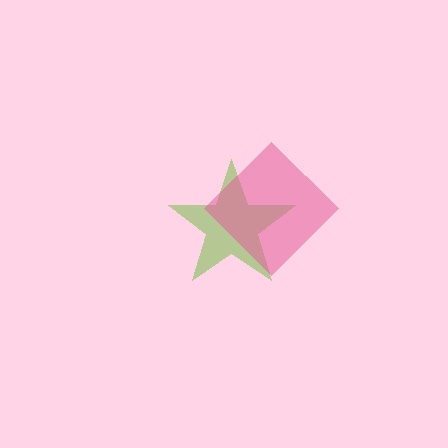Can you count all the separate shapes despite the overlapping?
Yes, there are 2 separate shapes.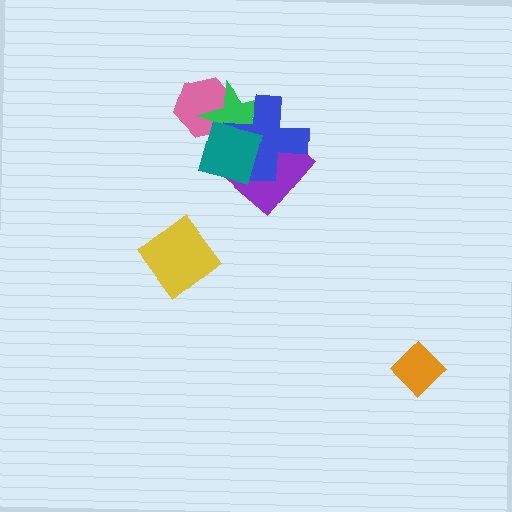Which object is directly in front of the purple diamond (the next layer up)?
The green star is directly in front of the purple diamond.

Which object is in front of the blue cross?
The teal diamond is in front of the blue cross.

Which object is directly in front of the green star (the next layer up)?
The blue cross is directly in front of the green star.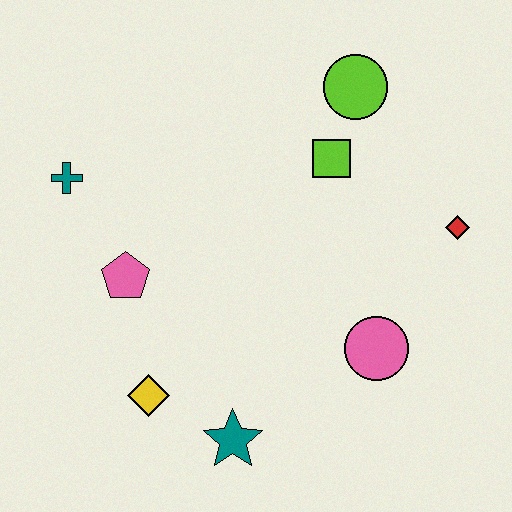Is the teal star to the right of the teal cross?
Yes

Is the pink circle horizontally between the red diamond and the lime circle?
Yes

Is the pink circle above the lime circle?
No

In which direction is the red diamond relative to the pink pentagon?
The red diamond is to the right of the pink pentagon.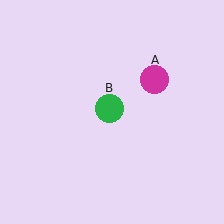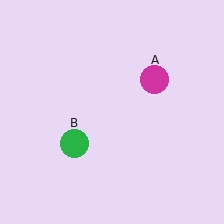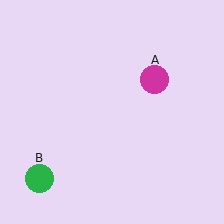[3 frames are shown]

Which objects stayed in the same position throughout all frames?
Magenta circle (object A) remained stationary.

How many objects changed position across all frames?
1 object changed position: green circle (object B).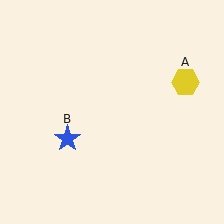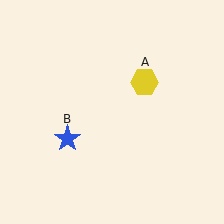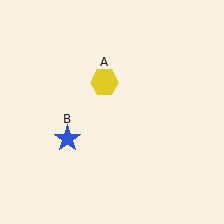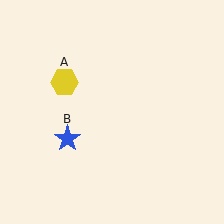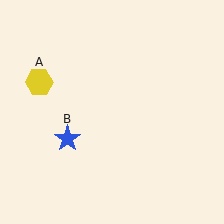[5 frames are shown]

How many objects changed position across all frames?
1 object changed position: yellow hexagon (object A).